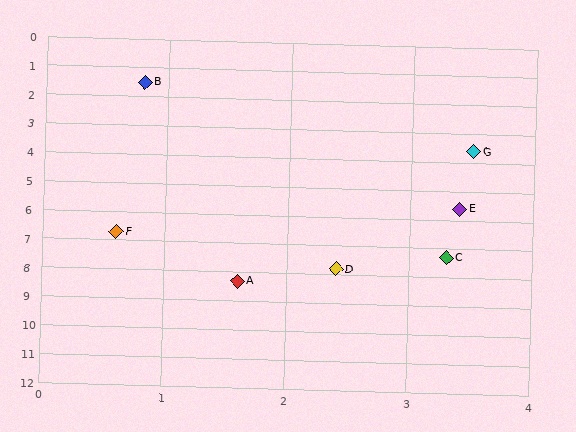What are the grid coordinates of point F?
Point F is at approximately (0.6, 6.7).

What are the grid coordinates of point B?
Point B is at approximately (0.8, 1.5).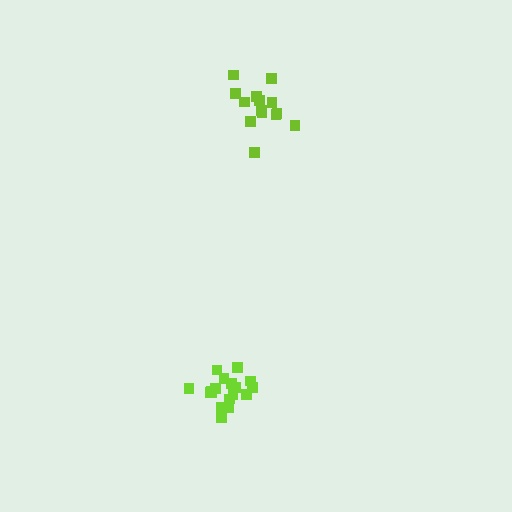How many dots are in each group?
Group 1: 19 dots, Group 2: 14 dots (33 total).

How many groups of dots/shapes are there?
There are 2 groups.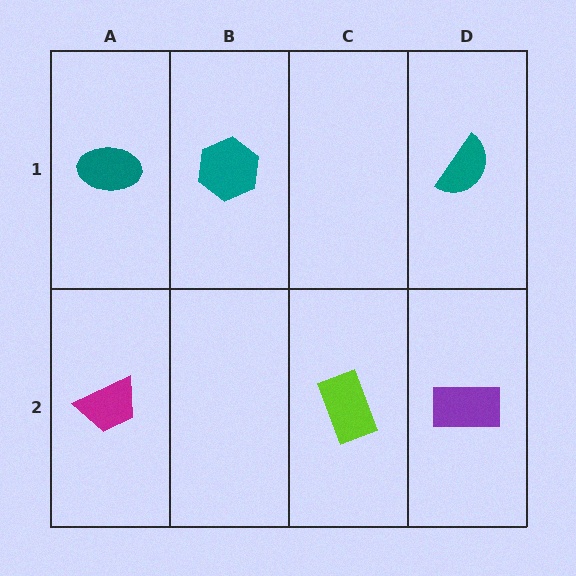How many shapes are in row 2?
3 shapes.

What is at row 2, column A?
A magenta trapezoid.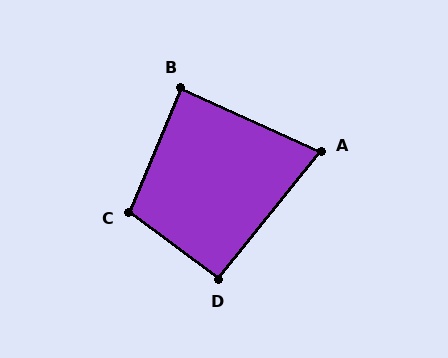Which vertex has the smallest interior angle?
A, at approximately 76 degrees.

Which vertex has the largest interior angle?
C, at approximately 104 degrees.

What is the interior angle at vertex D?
Approximately 92 degrees (approximately right).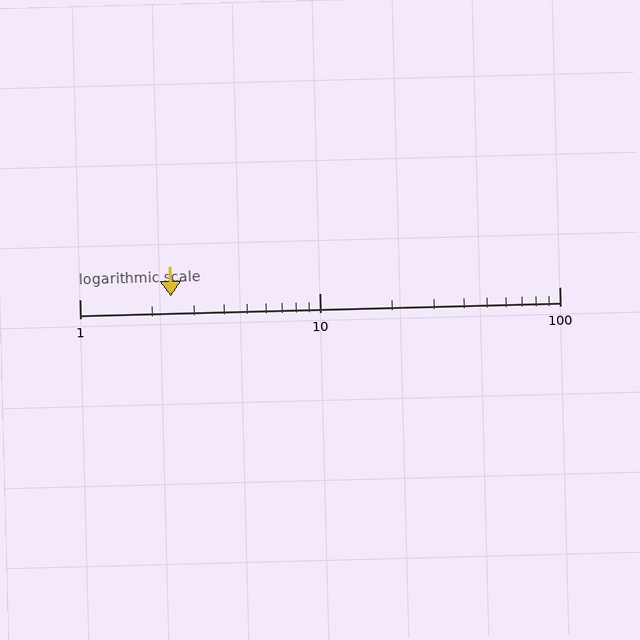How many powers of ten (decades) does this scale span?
The scale spans 2 decades, from 1 to 100.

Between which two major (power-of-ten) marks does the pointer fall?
The pointer is between 1 and 10.